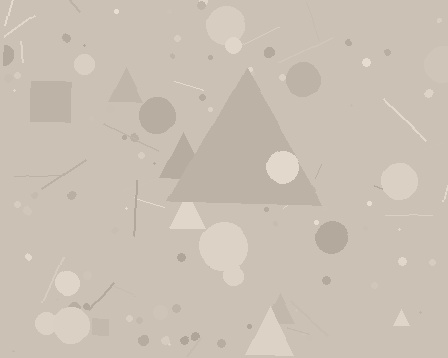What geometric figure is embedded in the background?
A triangle is embedded in the background.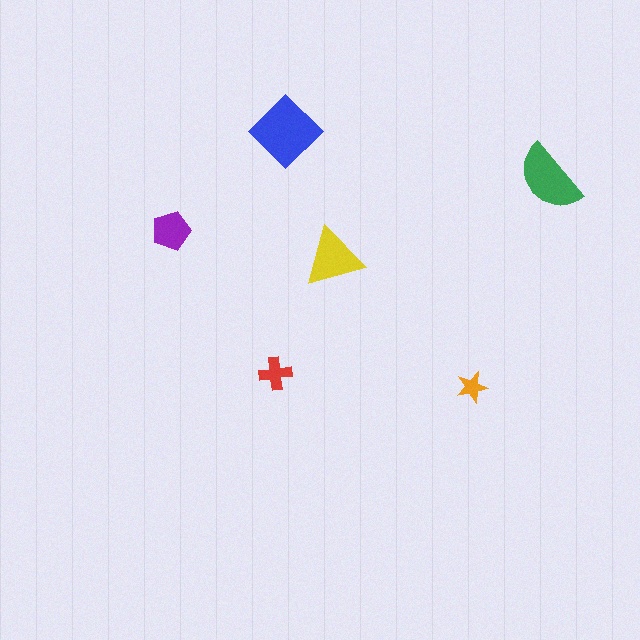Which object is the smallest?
The orange star.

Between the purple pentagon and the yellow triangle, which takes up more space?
The yellow triangle.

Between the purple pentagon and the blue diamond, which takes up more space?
The blue diamond.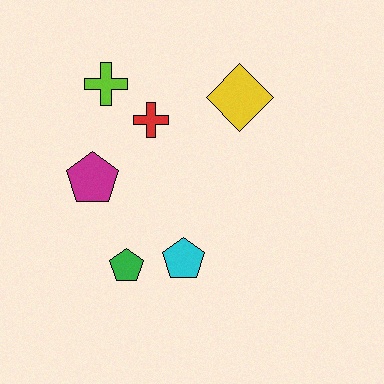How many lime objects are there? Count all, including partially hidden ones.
There is 1 lime object.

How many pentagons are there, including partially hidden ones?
There are 3 pentagons.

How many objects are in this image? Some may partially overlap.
There are 6 objects.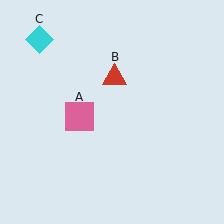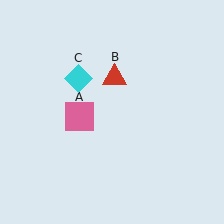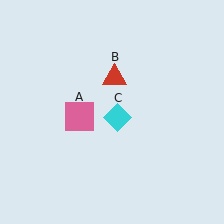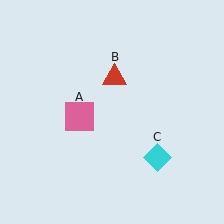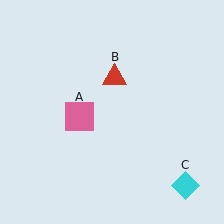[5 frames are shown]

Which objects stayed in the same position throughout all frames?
Pink square (object A) and red triangle (object B) remained stationary.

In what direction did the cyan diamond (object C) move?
The cyan diamond (object C) moved down and to the right.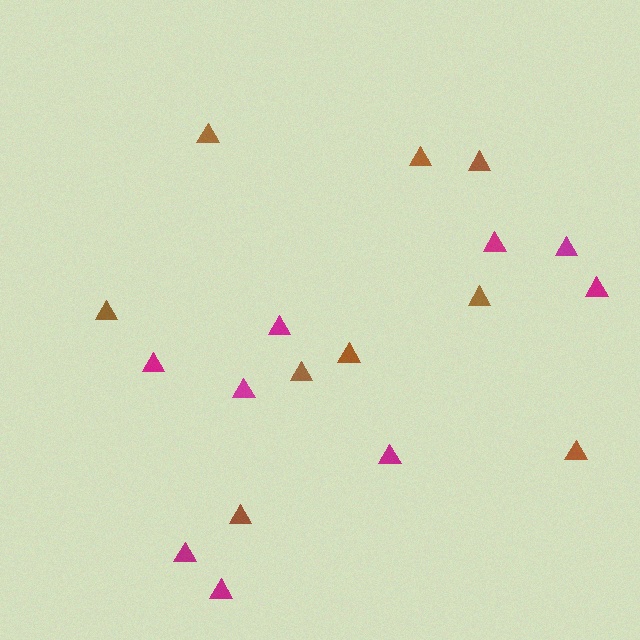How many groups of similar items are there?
There are 2 groups: one group of brown triangles (9) and one group of magenta triangles (9).